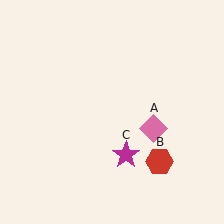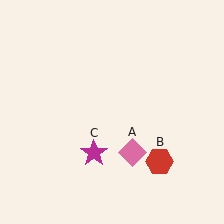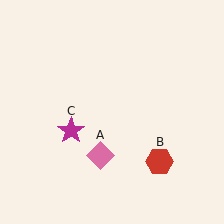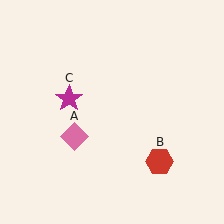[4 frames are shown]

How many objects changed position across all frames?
2 objects changed position: pink diamond (object A), magenta star (object C).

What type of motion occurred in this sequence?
The pink diamond (object A), magenta star (object C) rotated clockwise around the center of the scene.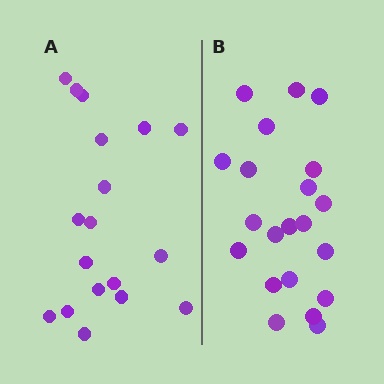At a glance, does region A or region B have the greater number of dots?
Region B (the right region) has more dots.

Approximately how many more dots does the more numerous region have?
Region B has just a few more — roughly 2 or 3 more dots than region A.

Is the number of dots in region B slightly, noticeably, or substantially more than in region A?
Region B has only slightly more — the two regions are fairly close. The ratio is roughly 1.2 to 1.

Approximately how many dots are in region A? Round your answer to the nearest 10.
About 20 dots. (The exact count is 18, which rounds to 20.)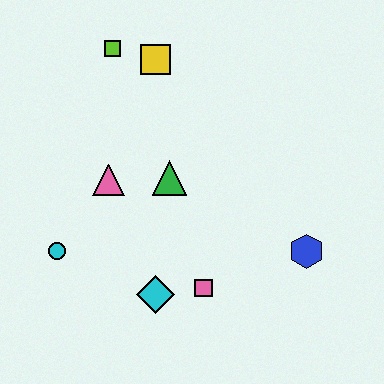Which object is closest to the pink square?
The cyan diamond is closest to the pink square.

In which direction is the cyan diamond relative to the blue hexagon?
The cyan diamond is to the left of the blue hexagon.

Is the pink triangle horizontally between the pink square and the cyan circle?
Yes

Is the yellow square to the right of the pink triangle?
Yes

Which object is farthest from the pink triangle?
The blue hexagon is farthest from the pink triangle.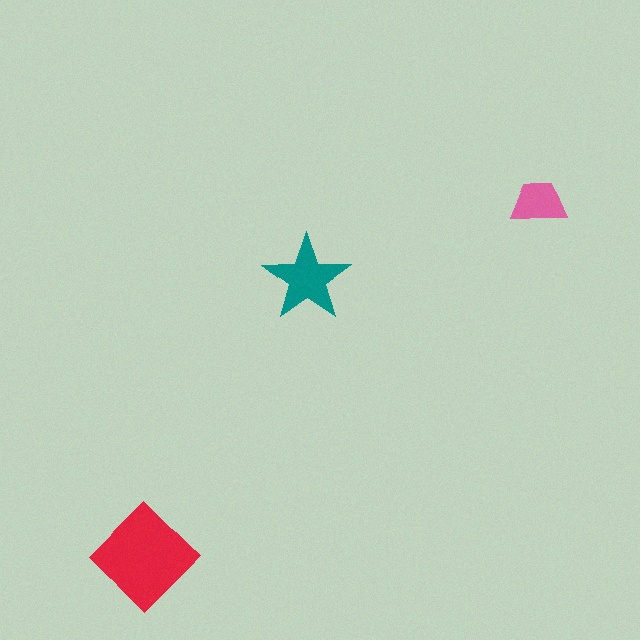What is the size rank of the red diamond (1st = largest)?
1st.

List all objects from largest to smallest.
The red diamond, the teal star, the pink trapezoid.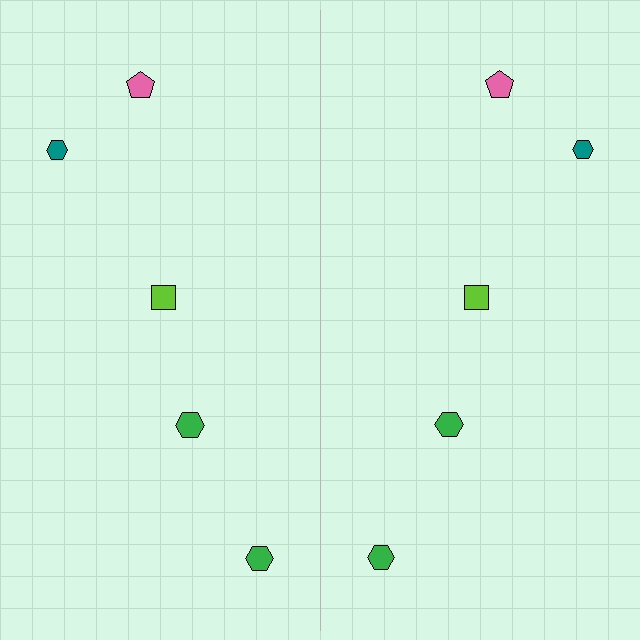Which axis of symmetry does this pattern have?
The pattern has a vertical axis of symmetry running through the center of the image.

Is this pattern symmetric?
Yes, this pattern has bilateral (reflection) symmetry.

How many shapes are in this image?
There are 10 shapes in this image.